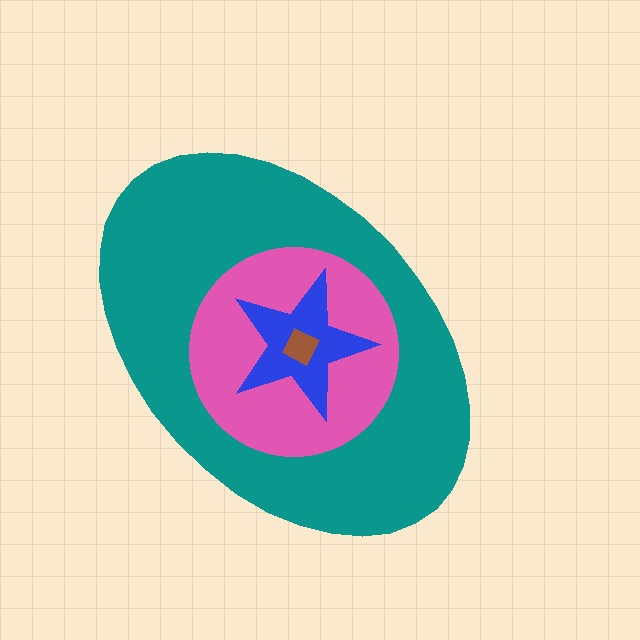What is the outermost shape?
The teal ellipse.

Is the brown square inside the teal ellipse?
Yes.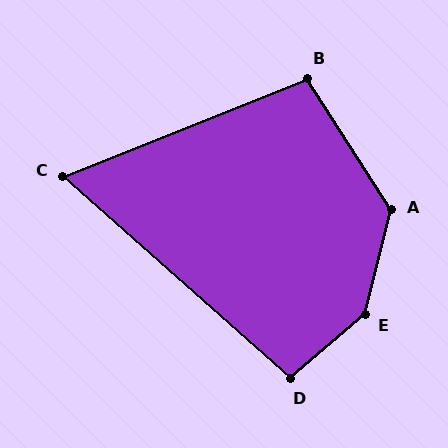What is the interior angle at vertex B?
Approximately 101 degrees (obtuse).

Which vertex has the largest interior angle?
E, at approximately 144 degrees.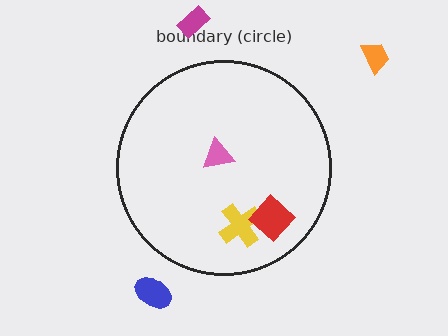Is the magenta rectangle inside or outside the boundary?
Outside.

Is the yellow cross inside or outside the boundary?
Inside.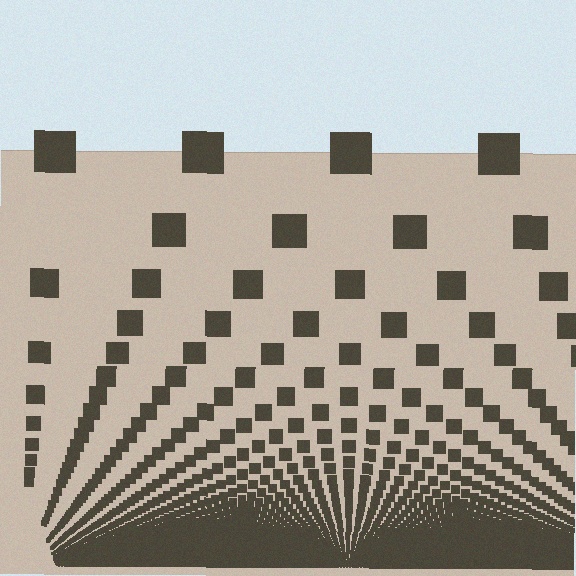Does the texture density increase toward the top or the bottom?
Density increases toward the bottom.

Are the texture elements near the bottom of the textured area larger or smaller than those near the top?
Smaller. The gradient is inverted — elements near the bottom are smaller and denser.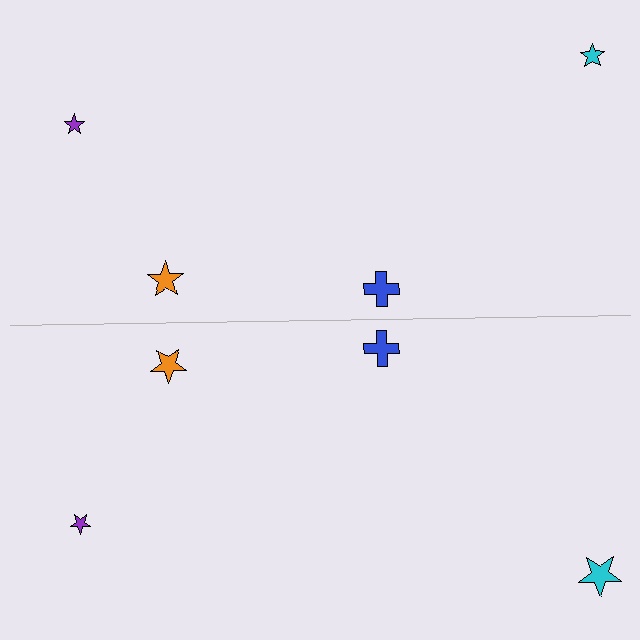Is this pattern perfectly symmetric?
No, the pattern is not perfectly symmetric. The cyan star on the bottom side has a different size than its mirror counterpart.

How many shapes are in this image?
There are 8 shapes in this image.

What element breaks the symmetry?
The cyan star on the bottom side has a different size than its mirror counterpart.